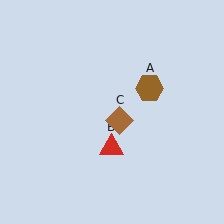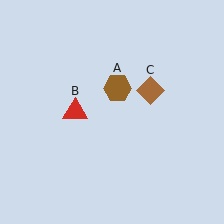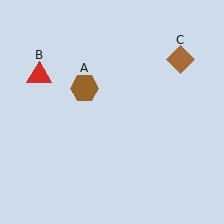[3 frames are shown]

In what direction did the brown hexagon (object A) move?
The brown hexagon (object A) moved left.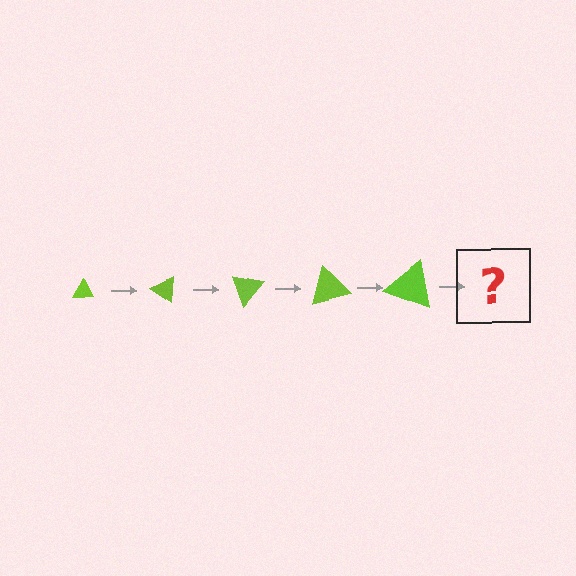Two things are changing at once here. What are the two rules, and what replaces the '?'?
The two rules are that the triangle grows larger each step and it rotates 35 degrees each step. The '?' should be a triangle, larger than the previous one and rotated 175 degrees from the start.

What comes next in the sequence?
The next element should be a triangle, larger than the previous one and rotated 175 degrees from the start.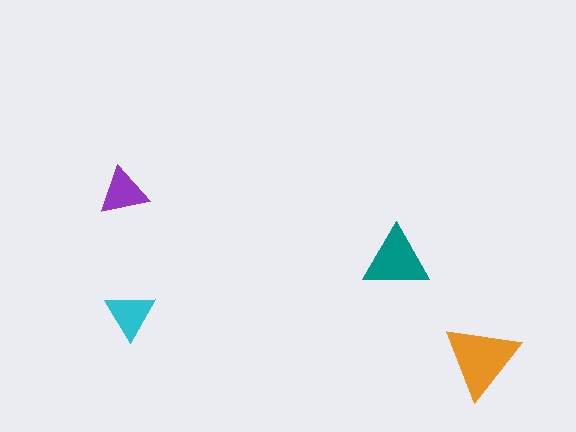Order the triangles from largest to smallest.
the orange one, the teal one, the cyan one, the purple one.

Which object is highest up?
The purple triangle is topmost.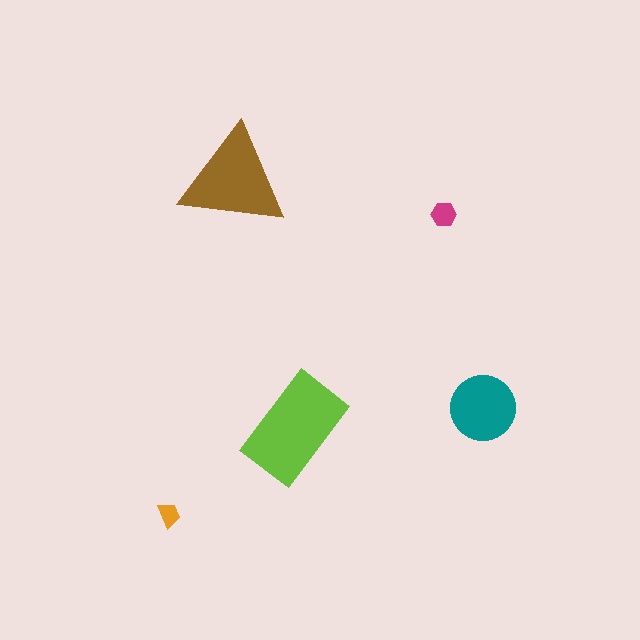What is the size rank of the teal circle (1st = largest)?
3rd.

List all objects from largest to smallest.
The lime rectangle, the brown triangle, the teal circle, the magenta hexagon, the orange trapezoid.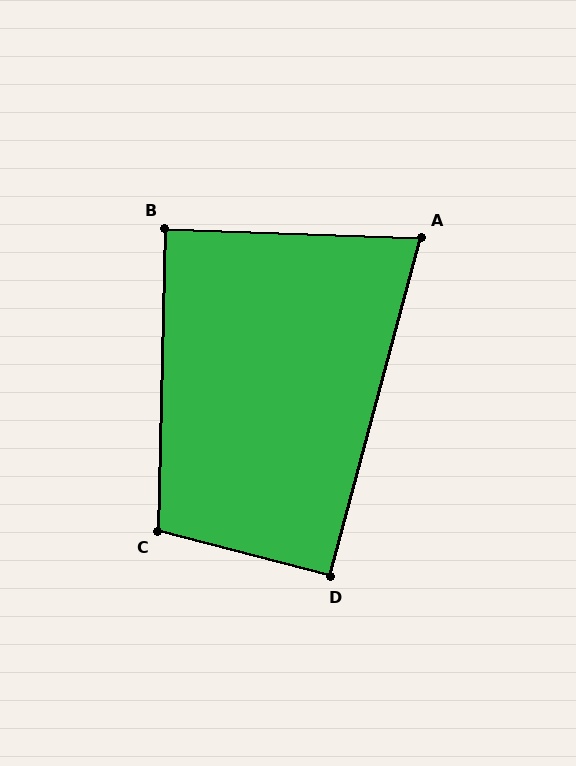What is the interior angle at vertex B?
Approximately 89 degrees (approximately right).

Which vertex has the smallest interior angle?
A, at approximately 77 degrees.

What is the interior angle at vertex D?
Approximately 91 degrees (approximately right).